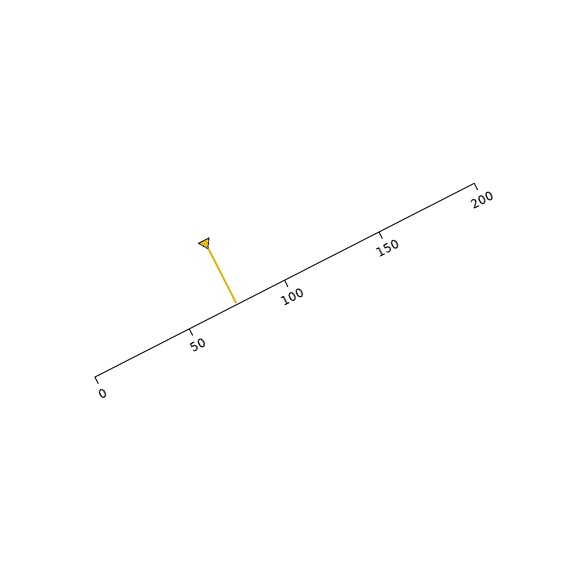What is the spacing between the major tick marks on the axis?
The major ticks are spaced 50 apart.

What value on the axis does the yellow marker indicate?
The marker indicates approximately 75.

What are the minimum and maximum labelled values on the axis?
The axis runs from 0 to 200.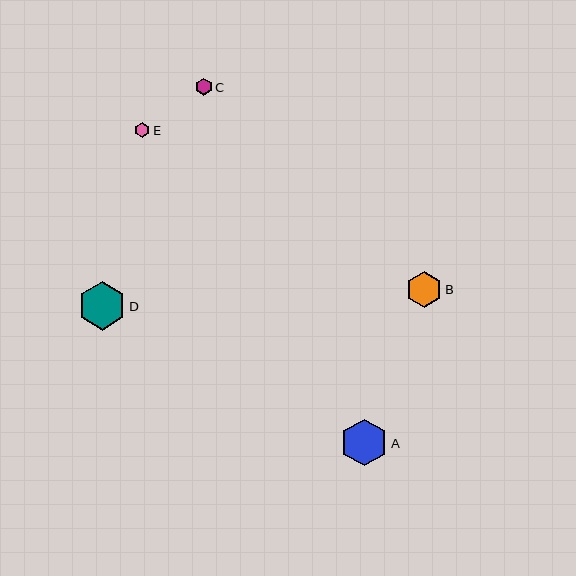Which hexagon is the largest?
Hexagon D is the largest with a size of approximately 48 pixels.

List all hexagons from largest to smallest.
From largest to smallest: D, A, B, C, E.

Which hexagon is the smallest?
Hexagon E is the smallest with a size of approximately 15 pixels.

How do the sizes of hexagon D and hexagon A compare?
Hexagon D and hexagon A are approximately the same size.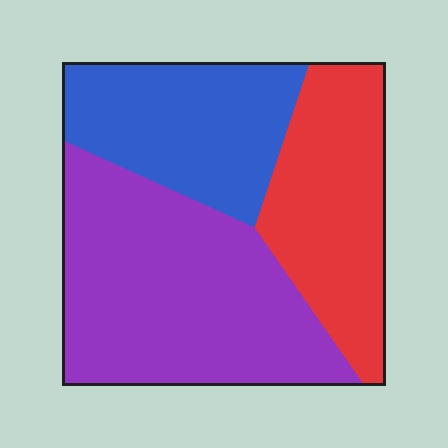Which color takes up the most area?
Purple, at roughly 45%.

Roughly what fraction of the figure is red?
Red takes up about one quarter (1/4) of the figure.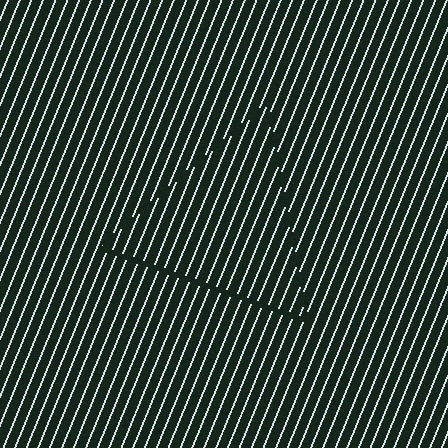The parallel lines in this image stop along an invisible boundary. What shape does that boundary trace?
An illusory triangle. The interior of the shape contains the same grating, shifted by half a period — the contour is defined by the phase discontinuity where line-ends from the inner and outer gratings abut.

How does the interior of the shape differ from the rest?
The interior of the shape contains the same grating, shifted by half a period — the contour is defined by the phase discontinuity where line-ends from the inner and outer gratings abut.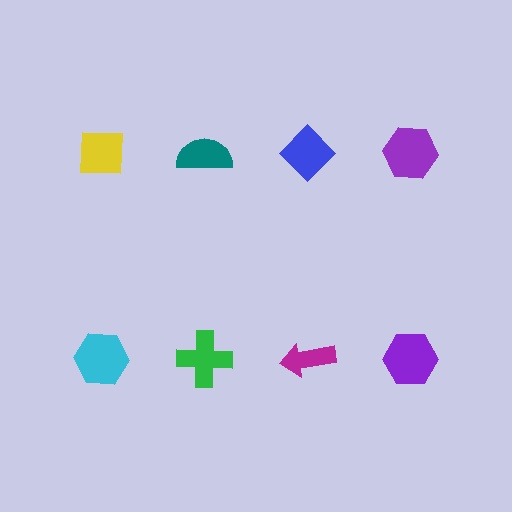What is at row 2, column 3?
A magenta arrow.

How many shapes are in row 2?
4 shapes.